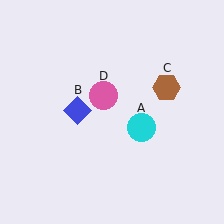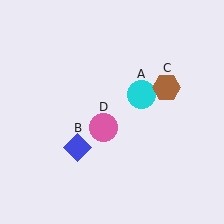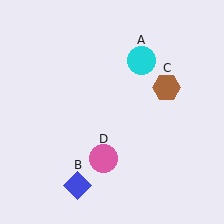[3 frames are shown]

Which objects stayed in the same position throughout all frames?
Brown hexagon (object C) remained stationary.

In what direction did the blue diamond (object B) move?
The blue diamond (object B) moved down.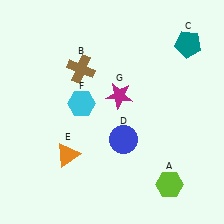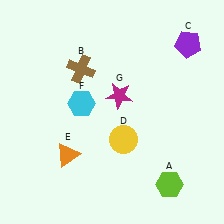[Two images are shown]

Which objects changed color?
C changed from teal to purple. D changed from blue to yellow.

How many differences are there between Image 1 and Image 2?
There are 2 differences between the two images.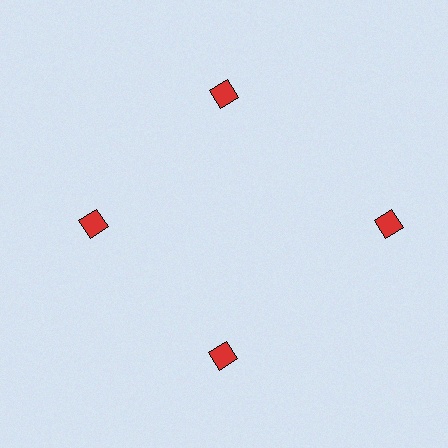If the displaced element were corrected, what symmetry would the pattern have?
It would have 4-fold rotational symmetry — the pattern would map onto itself every 90 degrees.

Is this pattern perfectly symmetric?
No. The 4 red diamonds are arranged in a ring, but one element near the 3 o'clock position is pushed outward from the center, breaking the 4-fold rotational symmetry.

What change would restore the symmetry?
The symmetry would be restored by moving it inward, back onto the ring so that all 4 diamonds sit at equal angles and equal distance from the center.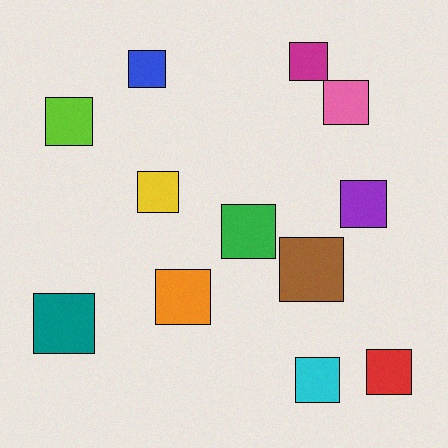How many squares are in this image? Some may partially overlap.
There are 12 squares.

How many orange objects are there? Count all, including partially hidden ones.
There is 1 orange object.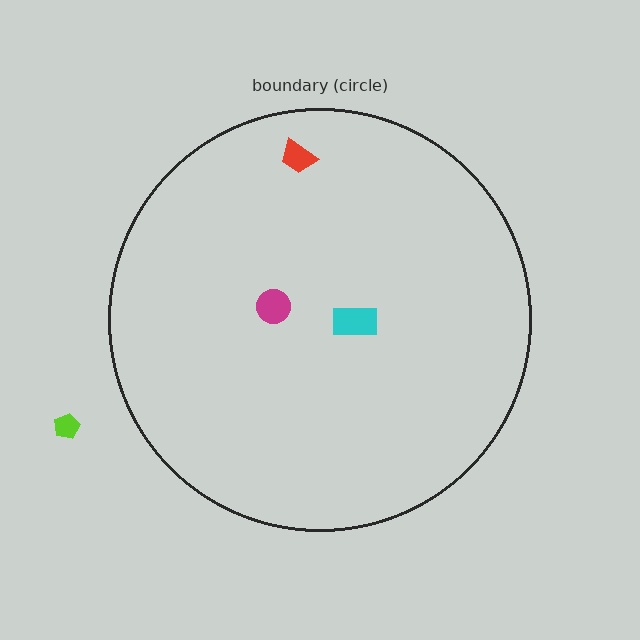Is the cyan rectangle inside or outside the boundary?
Inside.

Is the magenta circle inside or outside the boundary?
Inside.